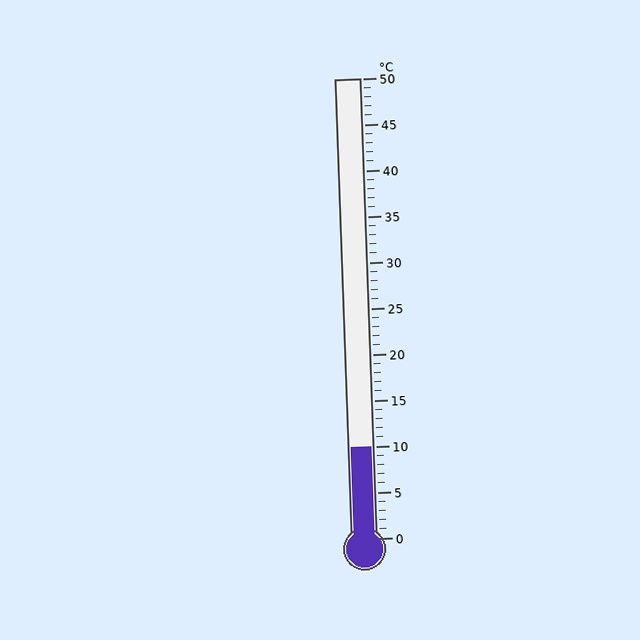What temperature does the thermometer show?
The thermometer shows approximately 10°C.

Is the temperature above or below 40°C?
The temperature is below 40°C.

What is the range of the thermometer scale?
The thermometer scale ranges from 0°C to 50°C.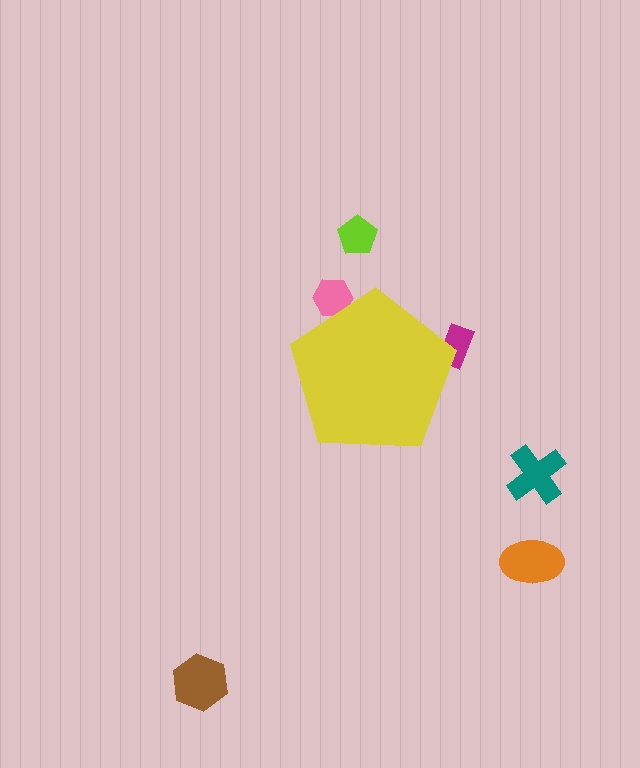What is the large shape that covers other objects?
A yellow pentagon.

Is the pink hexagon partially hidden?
Yes, the pink hexagon is partially hidden behind the yellow pentagon.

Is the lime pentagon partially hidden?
No, the lime pentagon is fully visible.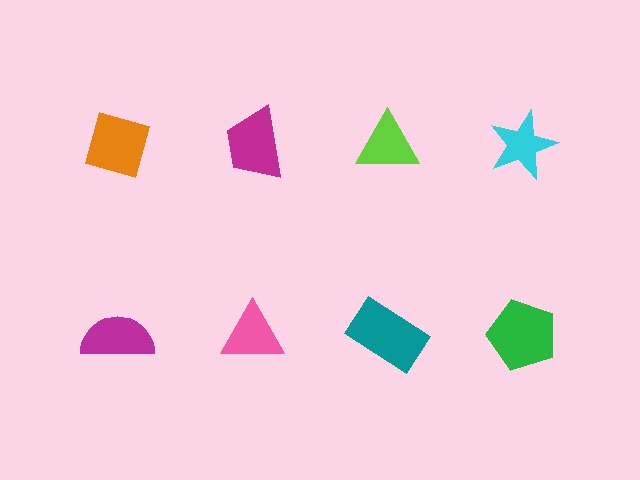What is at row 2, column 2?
A pink triangle.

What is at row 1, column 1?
An orange diamond.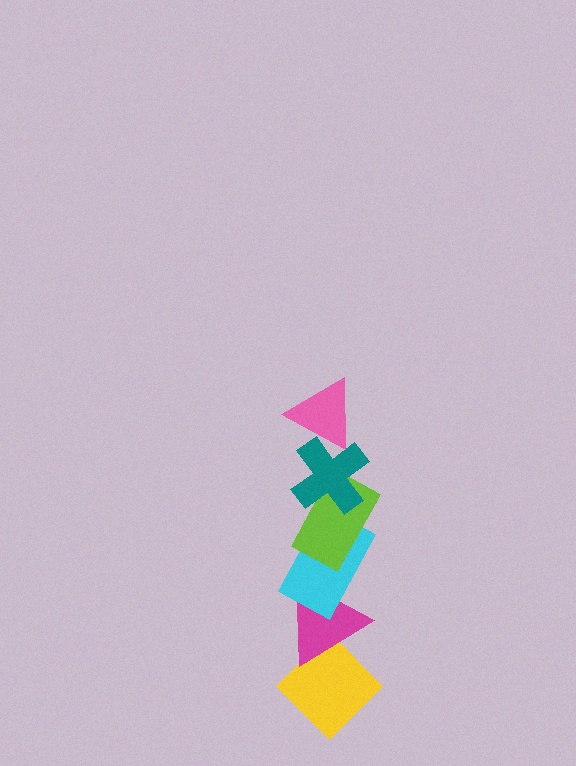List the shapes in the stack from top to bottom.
From top to bottom: the pink triangle, the teal cross, the lime rectangle, the cyan rectangle, the magenta triangle, the yellow diamond.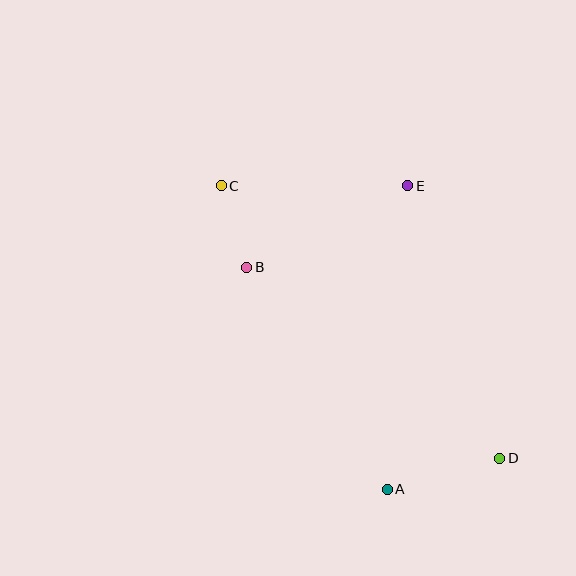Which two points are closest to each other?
Points B and C are closest to each other.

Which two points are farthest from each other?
Points C and D are farthest from each other.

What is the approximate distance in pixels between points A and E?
The distance between A and E is approximately 304 pixels.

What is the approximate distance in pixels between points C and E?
The distance between C and E is approximately 186 pixels.